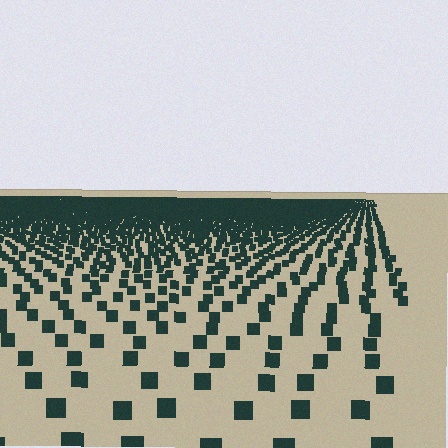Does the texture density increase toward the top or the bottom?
Density increases toward the top.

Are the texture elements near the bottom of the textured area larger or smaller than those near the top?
Larger. Near the bottom, elements are closer to the viewer and appear at a bigger on-screen size.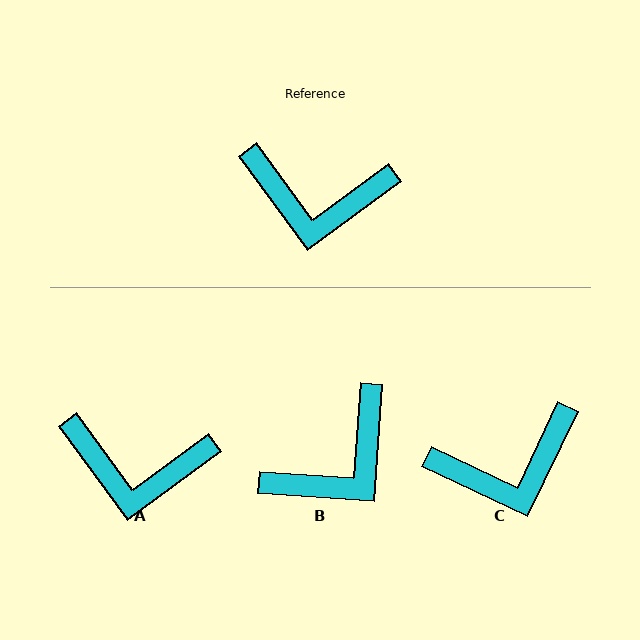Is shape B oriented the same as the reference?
No, it is off by about 50 degrees.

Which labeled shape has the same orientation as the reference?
A.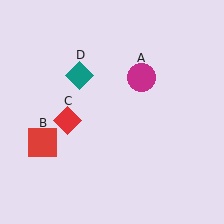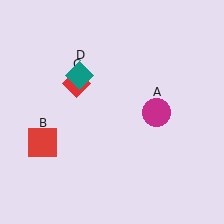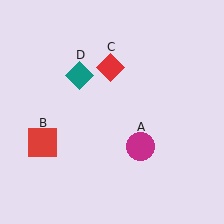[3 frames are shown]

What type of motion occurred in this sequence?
The magenta circle (object A), red diamond (object C) rotated clockwise around the center of the scene.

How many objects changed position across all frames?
2 objects changed position: magenta circle (object A), red diamond (object C).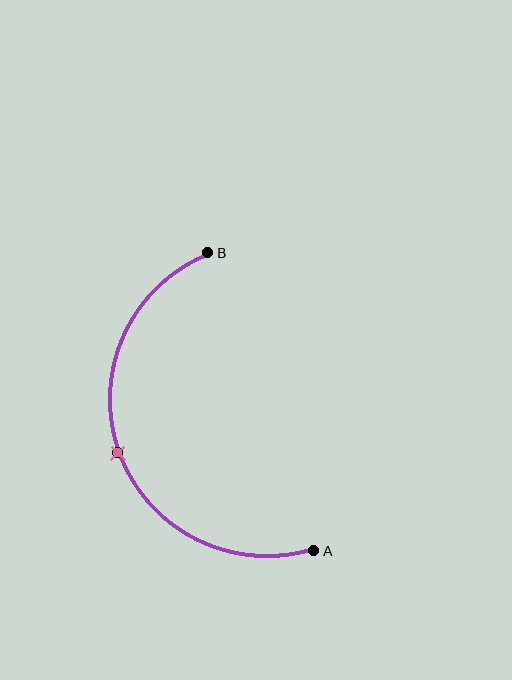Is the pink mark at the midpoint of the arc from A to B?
Yes. The pink mark lies on the arc at equal arc-length from both A and B — it is the arc midpoint.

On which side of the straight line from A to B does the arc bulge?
The arc bulges to the left of the straight line connecting A and B.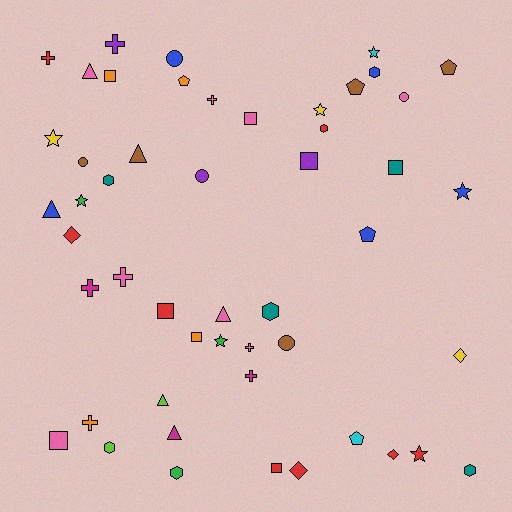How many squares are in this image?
There are 8 squares.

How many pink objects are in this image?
There are 8 pink objects.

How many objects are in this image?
There are 50 objects.